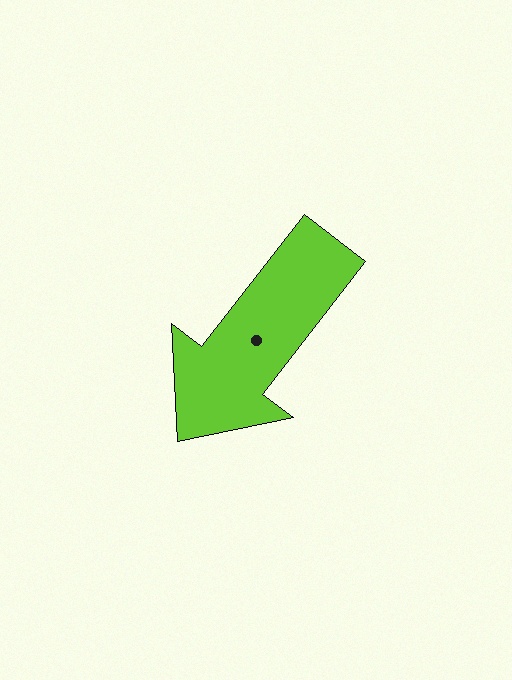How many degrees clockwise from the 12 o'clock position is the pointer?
Approximately 218 degrees.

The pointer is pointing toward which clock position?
Roughly 7 o'clock.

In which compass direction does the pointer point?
Southwest.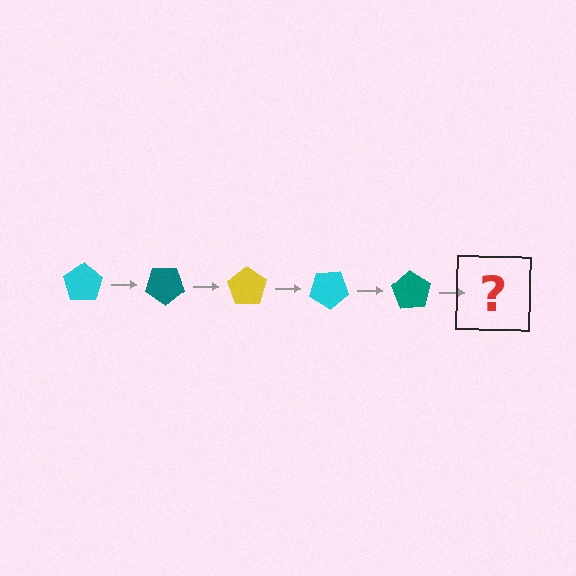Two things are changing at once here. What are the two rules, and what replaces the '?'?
The two rules are that it rotates 35 degrees each step and the color cycles through cyan, teal, and yellow. The '?' should be a yellow pentagon, rotated 175 degrees from the start.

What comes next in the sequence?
The next element should be a yellow pentagon, rotated 175 degrees from the start.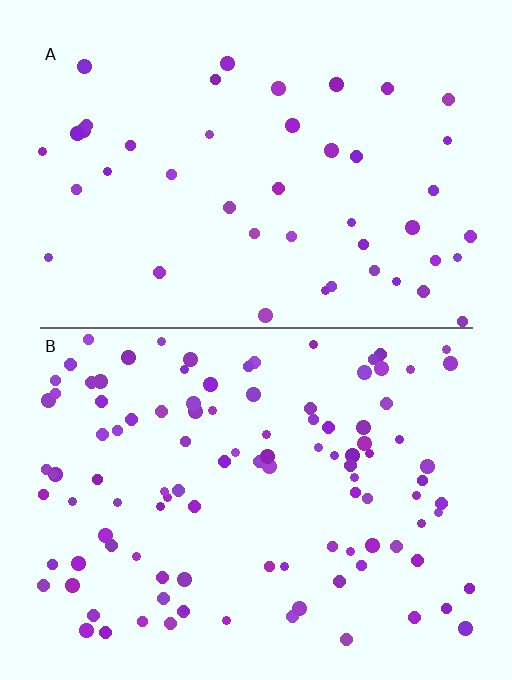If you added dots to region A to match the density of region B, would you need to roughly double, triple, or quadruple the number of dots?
Approximately double.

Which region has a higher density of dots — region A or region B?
B (the bottom).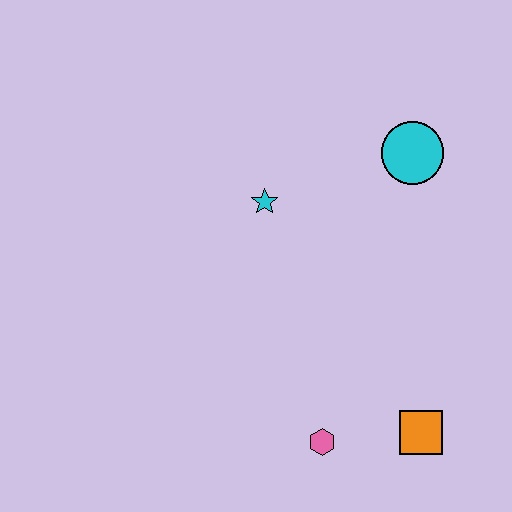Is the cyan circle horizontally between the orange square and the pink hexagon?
Yes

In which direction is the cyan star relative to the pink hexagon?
The cyan star is above the pink hexagon.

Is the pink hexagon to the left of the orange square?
Yes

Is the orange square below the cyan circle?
Yes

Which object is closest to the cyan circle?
The cyan star is closest to the cyan circle.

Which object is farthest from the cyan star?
The orange square is farthest from the cyan star.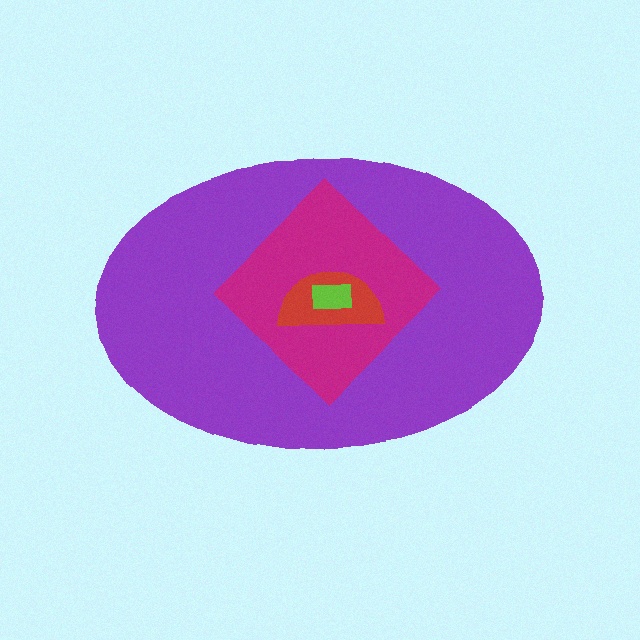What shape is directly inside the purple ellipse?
The magenta diamond.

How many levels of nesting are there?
4.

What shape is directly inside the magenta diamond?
The red semicircle.